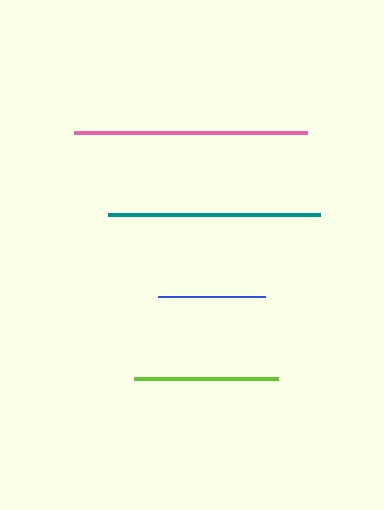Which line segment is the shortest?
The blue line is the shortest at approximately 107 pixels.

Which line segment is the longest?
The pink line is the longest at approximately 233 pixels.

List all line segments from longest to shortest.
From longest to shortest: pink, teal, lime, blue.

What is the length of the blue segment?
The blue segment is approximately 107 pixels long.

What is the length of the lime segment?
The lime segment is approximately 144 pixels long.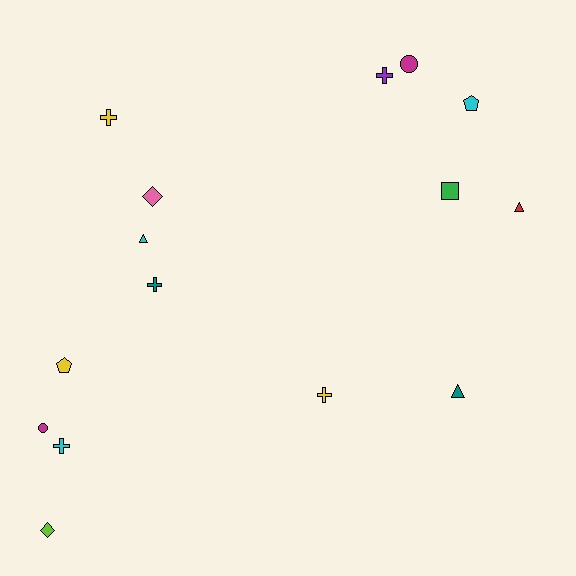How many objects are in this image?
There are 15 objects.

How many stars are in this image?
There are no stars.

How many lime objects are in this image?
There is 1 lime object.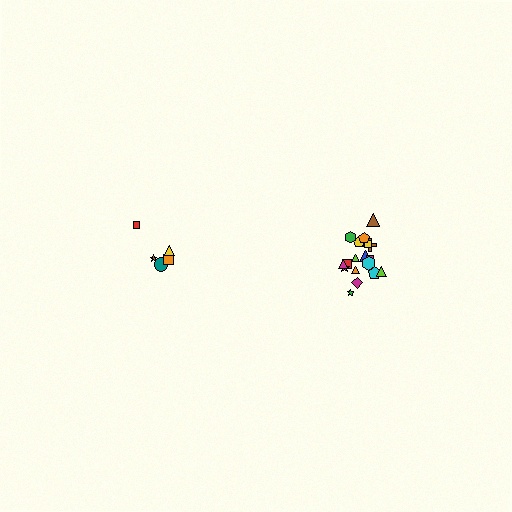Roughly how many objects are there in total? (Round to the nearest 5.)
Roughly 25 objects in total.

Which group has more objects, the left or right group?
The right group.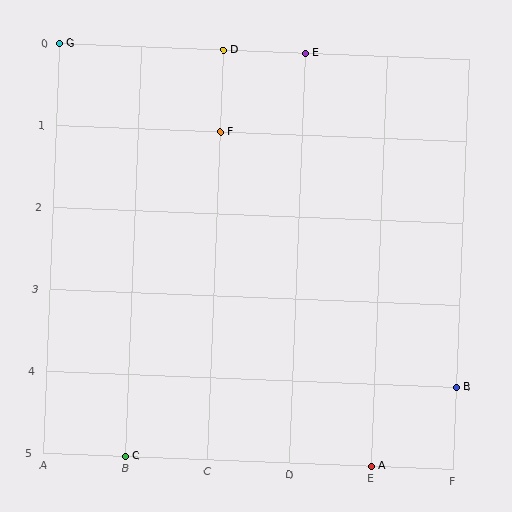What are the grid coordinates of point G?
Point G is at grid coordinates (A, 0).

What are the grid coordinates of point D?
Point D is at grid coordinates (C, 0).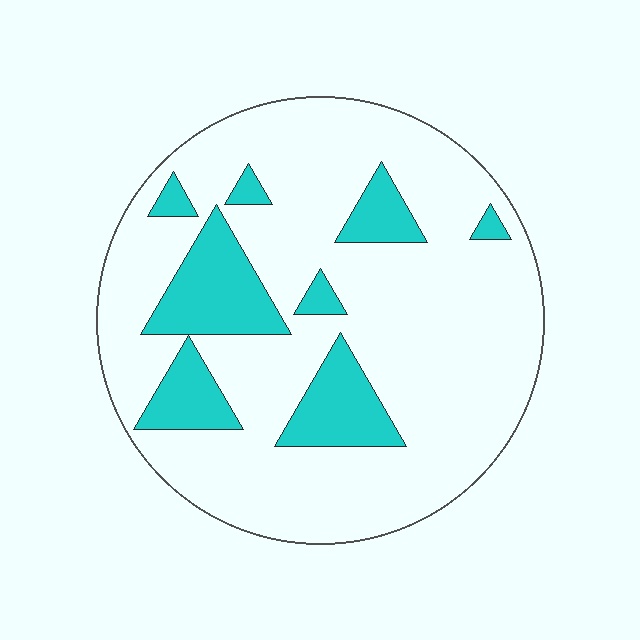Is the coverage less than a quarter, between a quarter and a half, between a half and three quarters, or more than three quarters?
Less than a quarter.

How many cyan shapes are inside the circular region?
8.